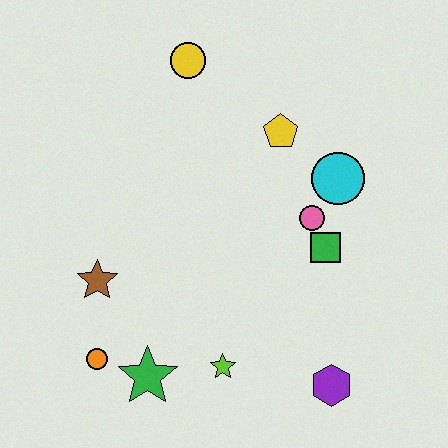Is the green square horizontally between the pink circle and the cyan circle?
Yes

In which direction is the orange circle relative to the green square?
The orange circle is to the left of the green square.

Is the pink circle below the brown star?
No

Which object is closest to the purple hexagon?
The lime star is closest to the purple hexagon.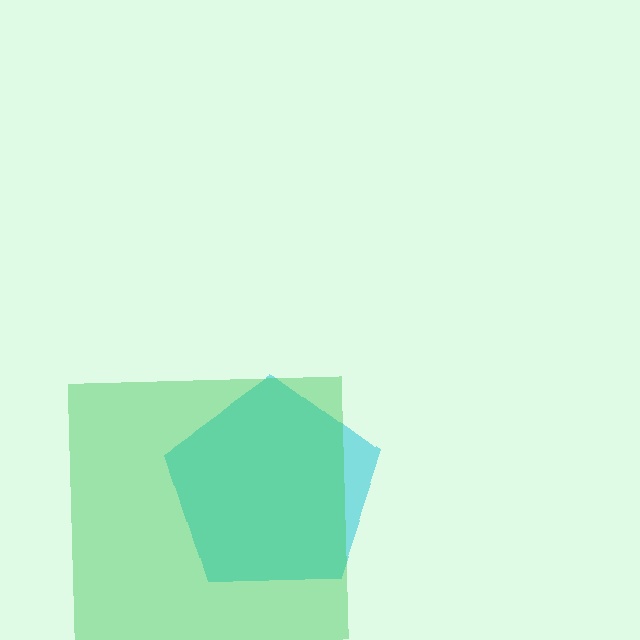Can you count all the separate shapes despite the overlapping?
Yes, there are 2 separate shapes.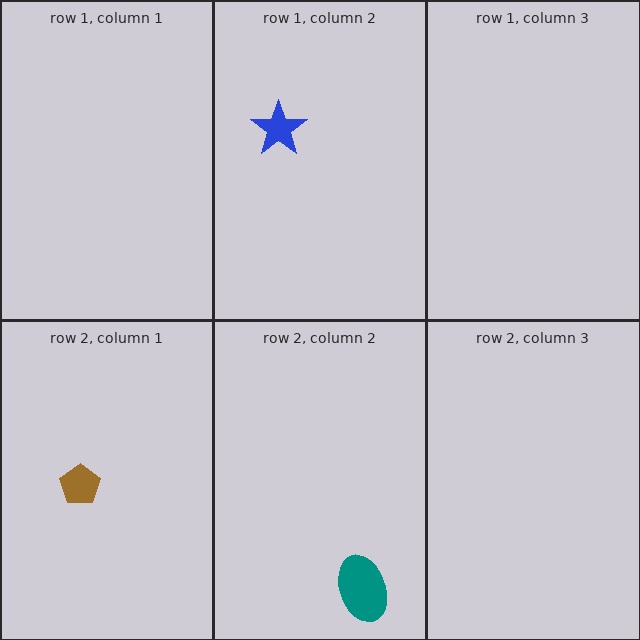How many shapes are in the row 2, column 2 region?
1.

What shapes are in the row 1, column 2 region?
The blue star.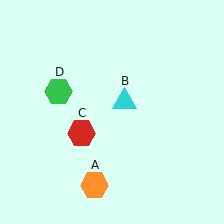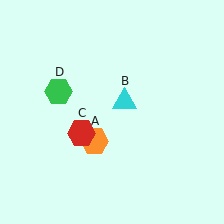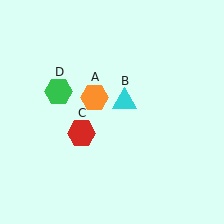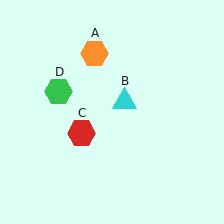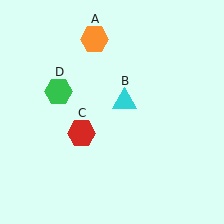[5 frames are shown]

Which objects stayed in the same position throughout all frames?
Cyan triangle (object B) and red hexagon (object C) and green hexagon (object D) remained stationary.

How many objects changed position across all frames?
1 object changed position: orange hexagon (object A).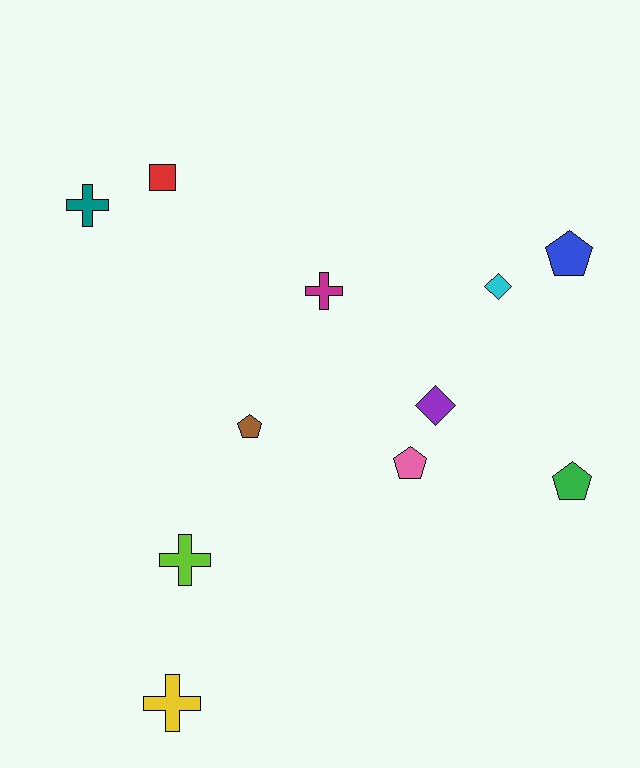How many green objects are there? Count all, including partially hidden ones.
There is 1 green object.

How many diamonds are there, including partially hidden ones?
There are 2 diamonds.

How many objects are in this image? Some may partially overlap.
There are 11 objects.